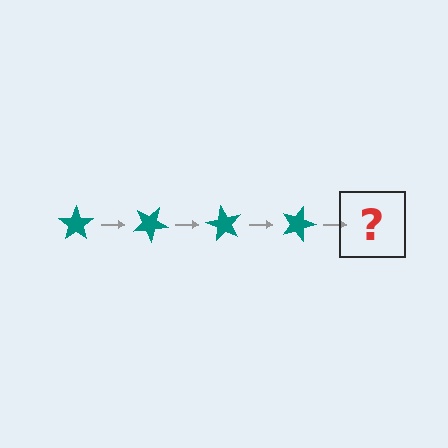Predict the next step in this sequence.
The next step is a teal star rotated 120 degrees.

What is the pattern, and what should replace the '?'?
The pattern is that the star rotates 30 degrees each step. The '?' should be a teal star rotated 120 degrees.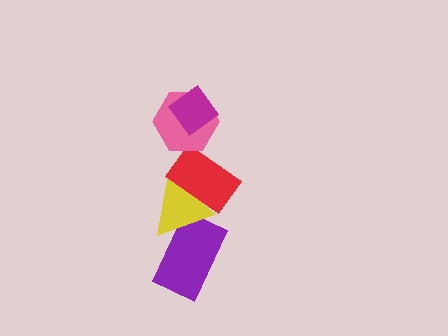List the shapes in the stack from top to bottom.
From top to bottom: the magenta diamond, the pink hexagon, the red rectangle, the yellow triangle, the purple rectangle.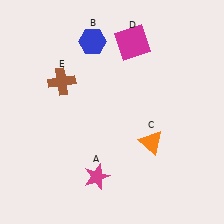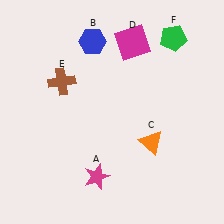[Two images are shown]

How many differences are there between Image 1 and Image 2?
There is 1 difference between the two images.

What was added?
A green pentagon (F) was added in Image 2.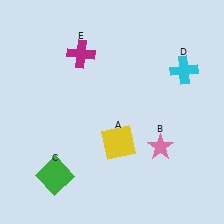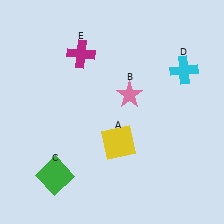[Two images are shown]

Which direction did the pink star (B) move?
The pink star (B) moved up.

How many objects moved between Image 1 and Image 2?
1 object moved between the two images.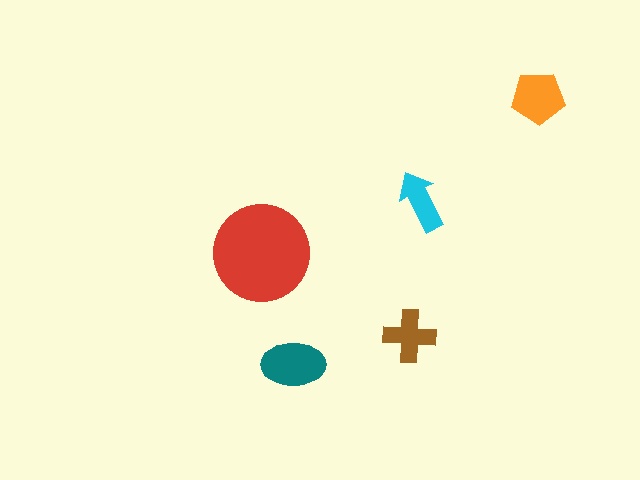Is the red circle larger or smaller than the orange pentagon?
Larger.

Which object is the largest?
The red circle.